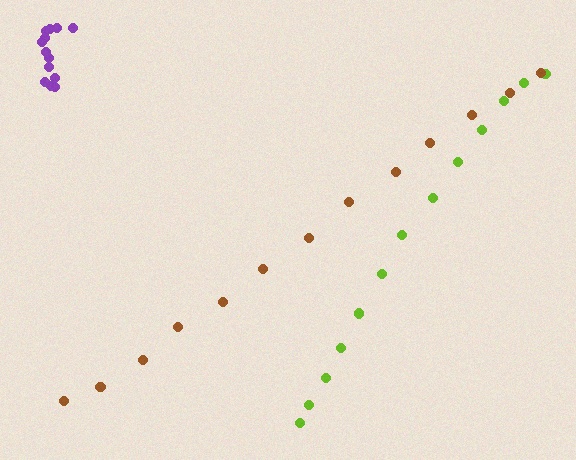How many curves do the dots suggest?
There are 3 distinct paths.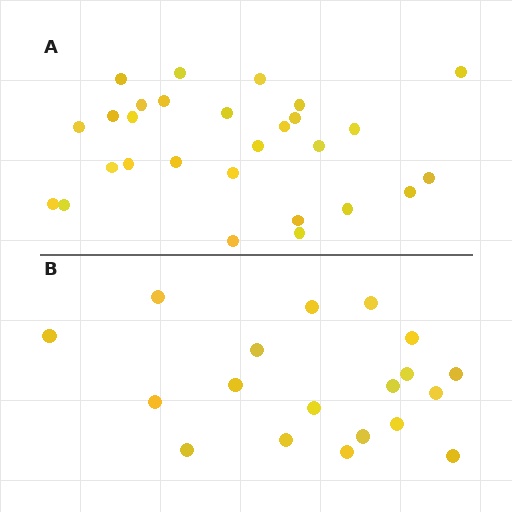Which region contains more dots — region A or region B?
Region A (the top region) has more dots.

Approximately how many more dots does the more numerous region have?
Region A has roughly 8 or so more dots than region B.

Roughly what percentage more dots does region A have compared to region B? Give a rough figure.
About 45% more.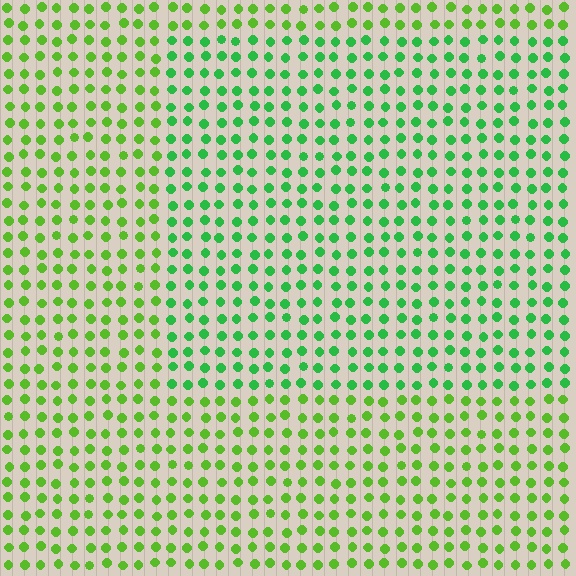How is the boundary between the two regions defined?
The boundary is defined purely by a slight shift in hue (about 31 degrees). Spacing, size, and orientation are identical on both sides.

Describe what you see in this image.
The image is filled with small lime elements in a uniform arrangement. A rectangle-shaped region is visible where the elements are tinted to a slightly different hue, forming a subtle color boundary.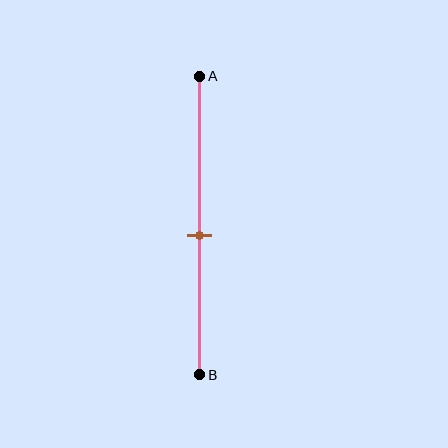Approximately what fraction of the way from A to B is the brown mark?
The brown mark is approximately 55% of the way from A to B.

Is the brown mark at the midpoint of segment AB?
No, the mark is at about 55% from A, not at the 50% midpoint.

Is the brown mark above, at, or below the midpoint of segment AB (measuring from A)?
The brown mark is below the midpoint of segment AB.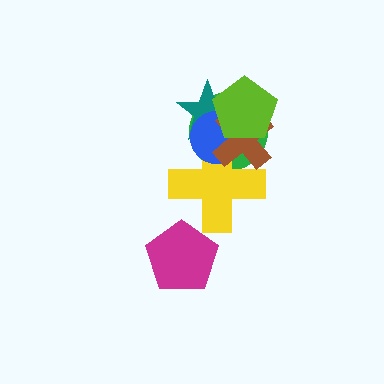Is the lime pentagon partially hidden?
No, no other shape covers it.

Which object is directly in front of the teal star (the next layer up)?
The yellow cross is directly in front of the teal star.